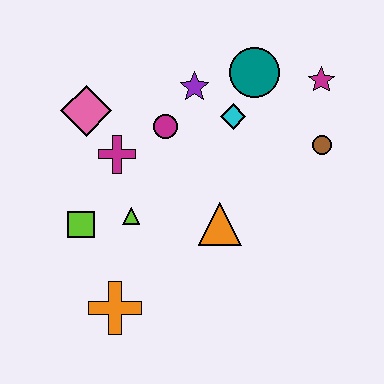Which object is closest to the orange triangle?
The lime triangle is closest to the orange triangle.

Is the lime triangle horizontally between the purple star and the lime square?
Yes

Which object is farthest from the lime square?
The magenta star is farthest from the lime square.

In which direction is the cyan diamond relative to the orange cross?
The cyan diamond is above the orange cross.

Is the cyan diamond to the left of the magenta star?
Yes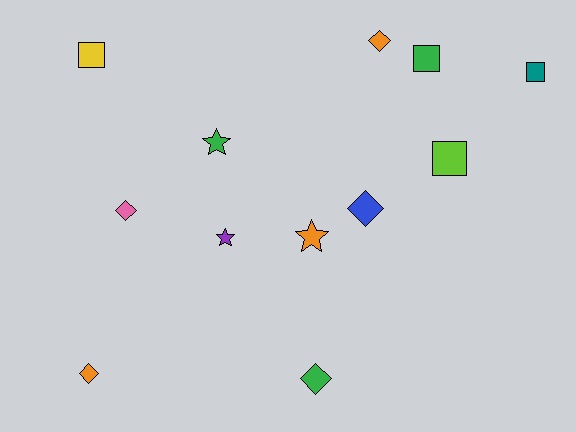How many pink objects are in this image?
There is 1 pink object.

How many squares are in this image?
There are 4 squares.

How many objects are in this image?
There are 12 objects.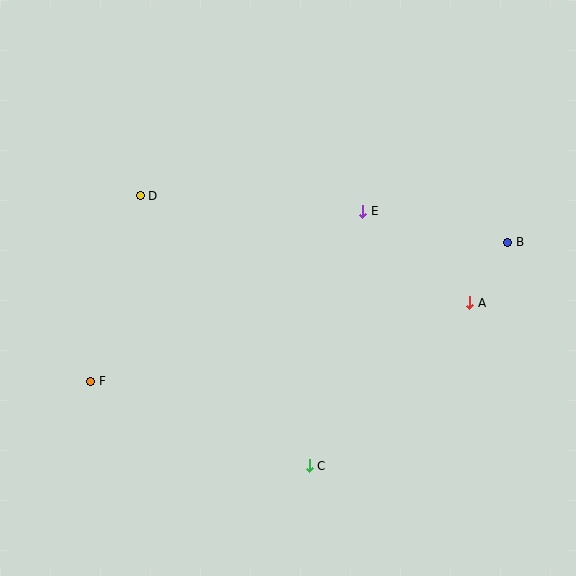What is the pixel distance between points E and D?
The distance between E and D is 223 pixels.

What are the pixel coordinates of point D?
Point D is at (140, 196).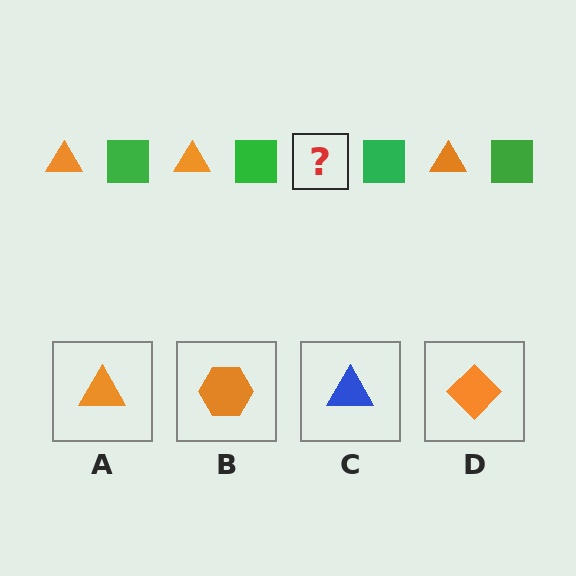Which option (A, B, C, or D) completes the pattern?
A.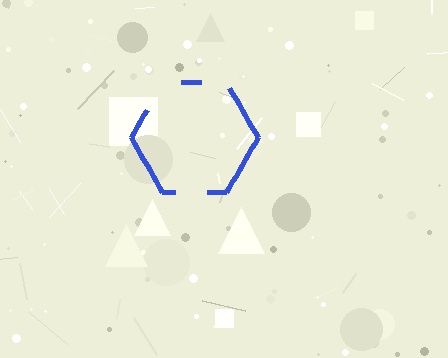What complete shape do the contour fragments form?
The contour fragments form a hexagon.